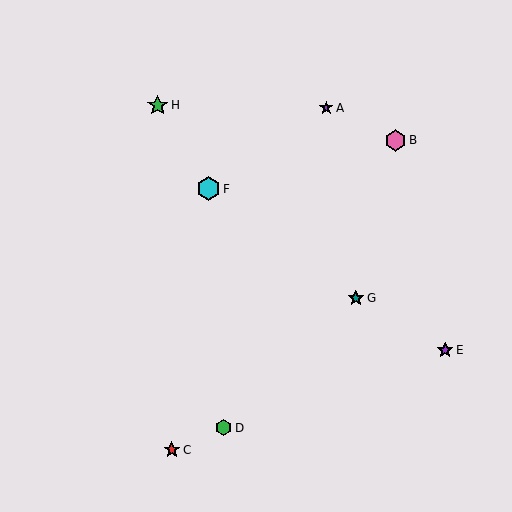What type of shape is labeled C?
Shape C is a red star.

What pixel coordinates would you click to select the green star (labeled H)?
Click at (158, 105) to select the green star H.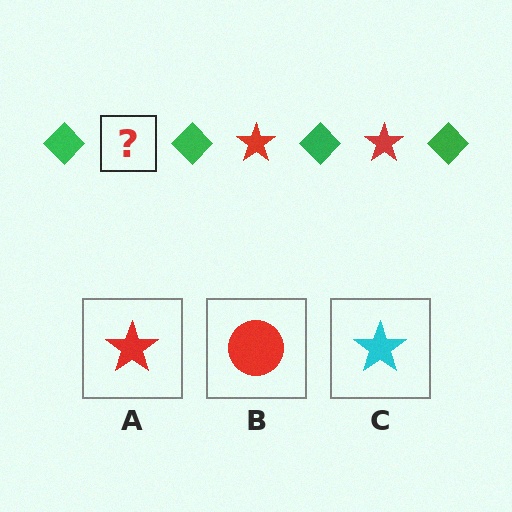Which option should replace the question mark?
Option A.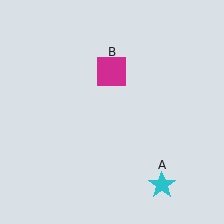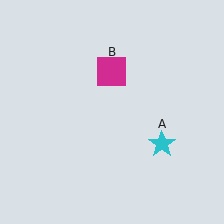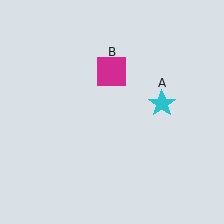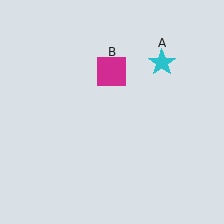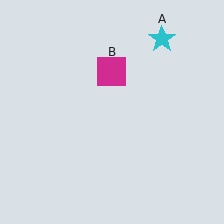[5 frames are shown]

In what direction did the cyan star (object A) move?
The cyan star (object A) moved up.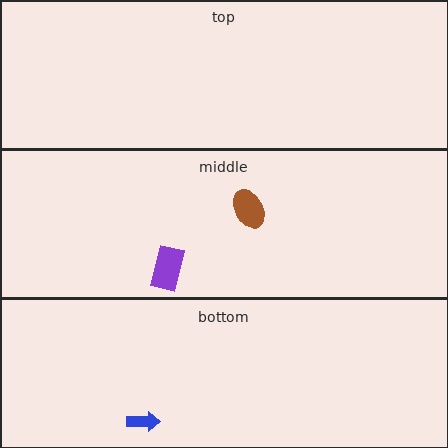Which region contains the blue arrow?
The bottom region.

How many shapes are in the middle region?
2.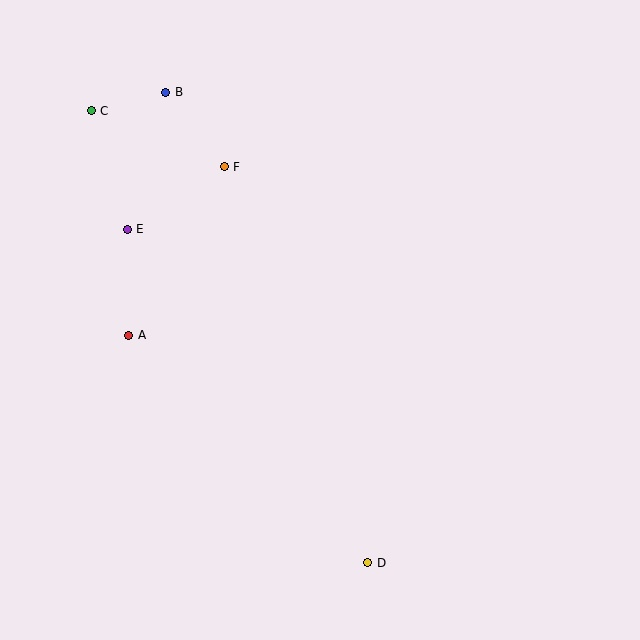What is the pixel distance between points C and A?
The distance between C and A is 227 pixels.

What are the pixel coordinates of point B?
Point B is at (166, 92).